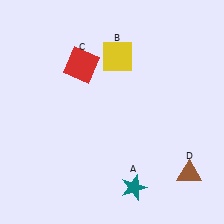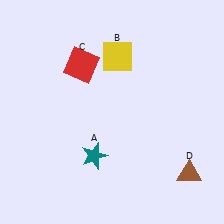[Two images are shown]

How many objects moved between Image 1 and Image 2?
1 object moved between the two images.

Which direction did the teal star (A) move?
The teal star (A) moved left.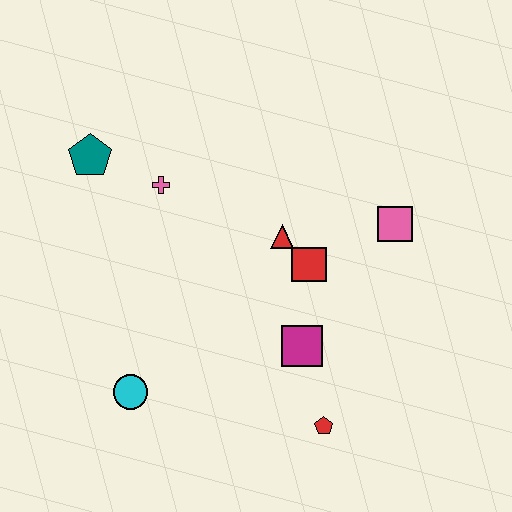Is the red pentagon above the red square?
No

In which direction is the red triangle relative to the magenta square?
The red triangle is above the magenta square.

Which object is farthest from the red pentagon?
The teal pentagon is farthest from the red pentagon.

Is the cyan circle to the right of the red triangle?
No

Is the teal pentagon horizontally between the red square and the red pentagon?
No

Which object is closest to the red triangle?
The red square is closest to the red triangle.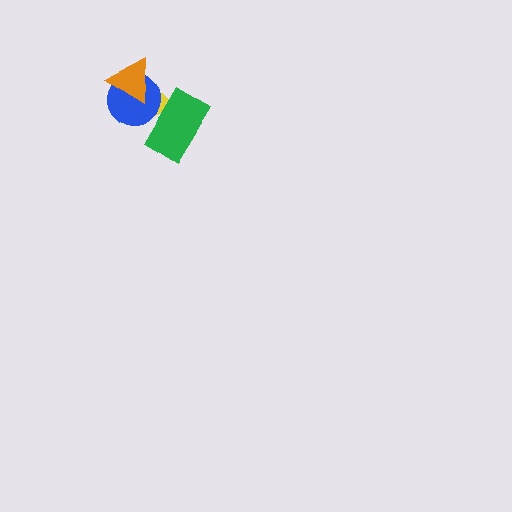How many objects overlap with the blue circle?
3 objects overlap with the blue circle.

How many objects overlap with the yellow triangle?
3 objects overlap with the yellow triangle.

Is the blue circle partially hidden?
Yes, it is partially covered by another shape.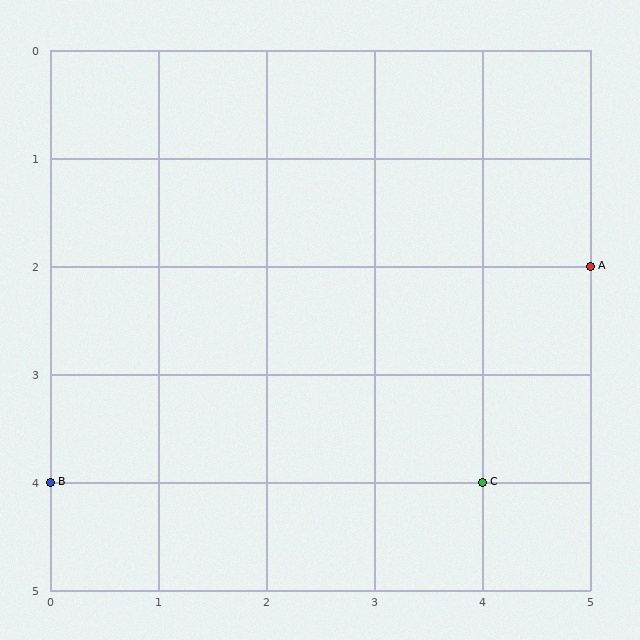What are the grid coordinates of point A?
Point A is at grid coordinates (5, 2).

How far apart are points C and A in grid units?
Points C and A are 1 column and 2 rows apart (about 2.2 grid units diagonally).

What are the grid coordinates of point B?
Point B is at grid coordinates (0, 4).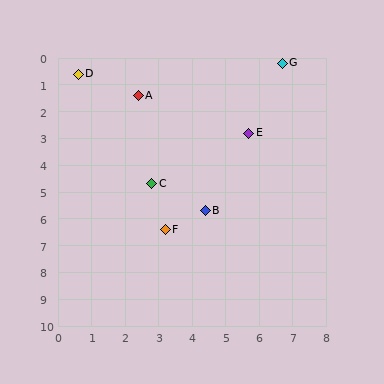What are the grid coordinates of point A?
Point A is at approximately (2.4, 1.4).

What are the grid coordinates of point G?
Point G is at approximately (6.7, 0.2).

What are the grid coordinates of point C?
Point C is at approximately (2.8, 4.7).